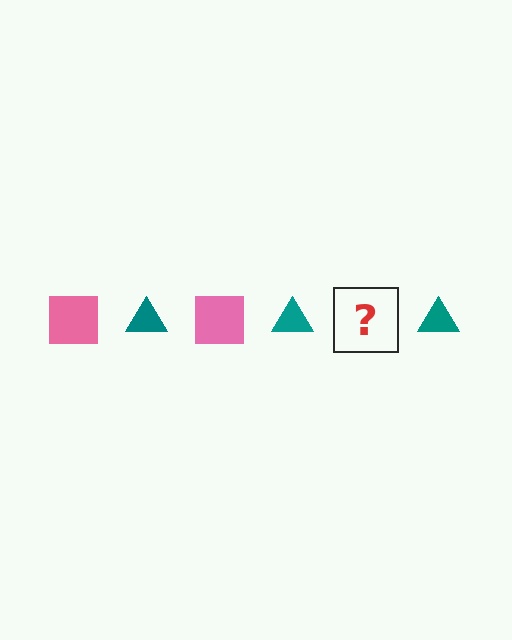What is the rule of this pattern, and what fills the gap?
The rule is that the pattern alternates between pink square and teal triangle. The gap should be filled with a pink square.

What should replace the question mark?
The question mark should be replaced with a pink square.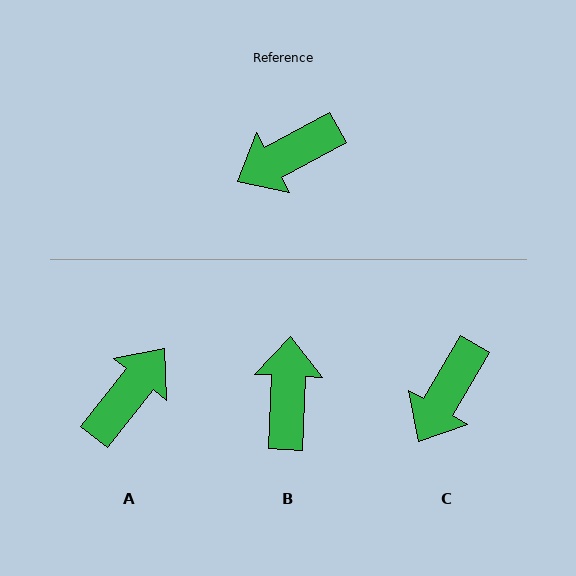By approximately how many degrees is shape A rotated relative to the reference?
Approximately 156 degrees clockwise.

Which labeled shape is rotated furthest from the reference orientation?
A, about 156 degrees away.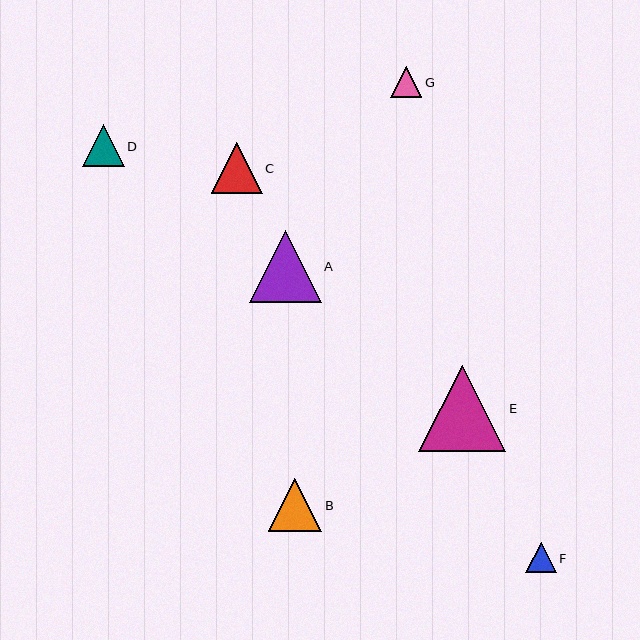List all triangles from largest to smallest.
From largest to smallest: E, A, B, C, D, G, F.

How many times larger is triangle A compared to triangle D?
Triangle A is approximately 1.7 times the size of triangle D.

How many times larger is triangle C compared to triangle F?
Triangle C is approximately 1.7 times the size of triangle F.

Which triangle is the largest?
Triangle E is the largest with a size of approximately 87 pixels.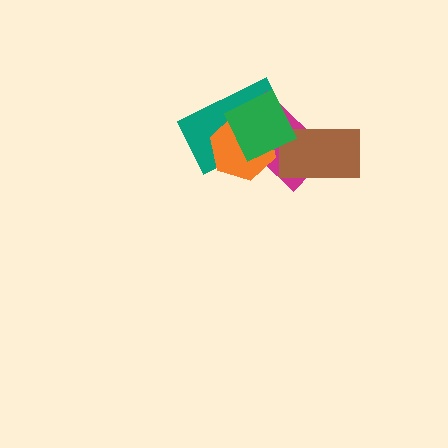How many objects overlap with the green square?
3 objects overlap with the green square.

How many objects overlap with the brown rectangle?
1 object overlaps with the brown rectangle.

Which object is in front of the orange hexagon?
The green square is in front of the orange hexagon.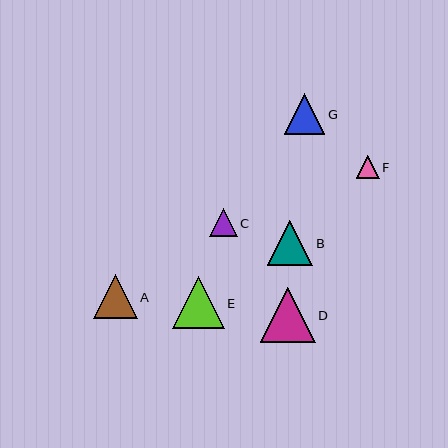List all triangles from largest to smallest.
From largest to smallest: D, E, B, A, G, C, F.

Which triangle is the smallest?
Triangle F is the smallest with a size of approximately 23 pixels.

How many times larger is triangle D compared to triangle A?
Triangle D is approximately 1.2 times the size of triangle A.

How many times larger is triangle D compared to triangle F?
Triangle D is approximately 2.4 times the size of triangle F.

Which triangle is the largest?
Triangle D is the largest with a size of approximately 54 pixels.